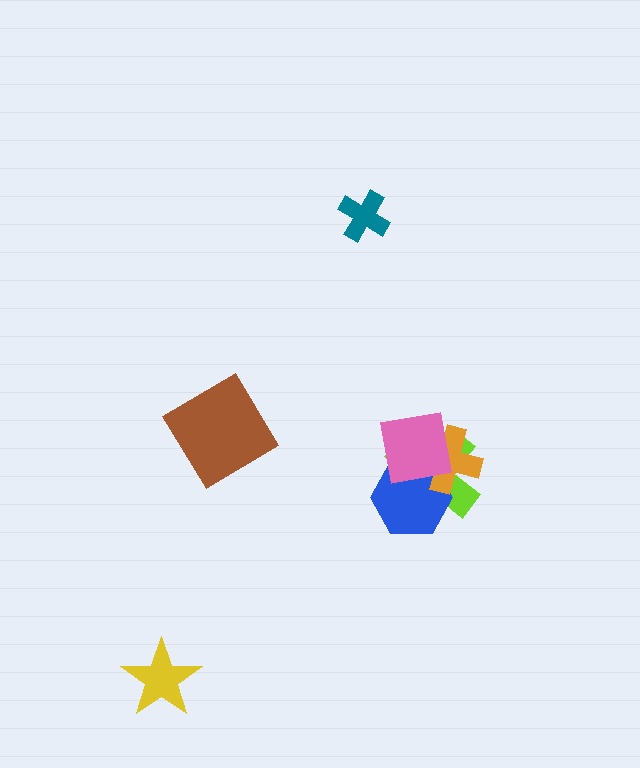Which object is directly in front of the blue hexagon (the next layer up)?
The orange cross is directly in front of the blue hexagon.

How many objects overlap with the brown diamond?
0 objects overlap with the brown diamond.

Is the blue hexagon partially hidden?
Yes, it is partially covered by another shape.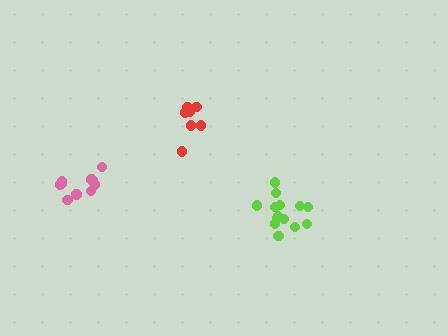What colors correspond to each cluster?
The clusters are colored: lime, red, pink.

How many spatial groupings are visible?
There are 3 spatial groupings.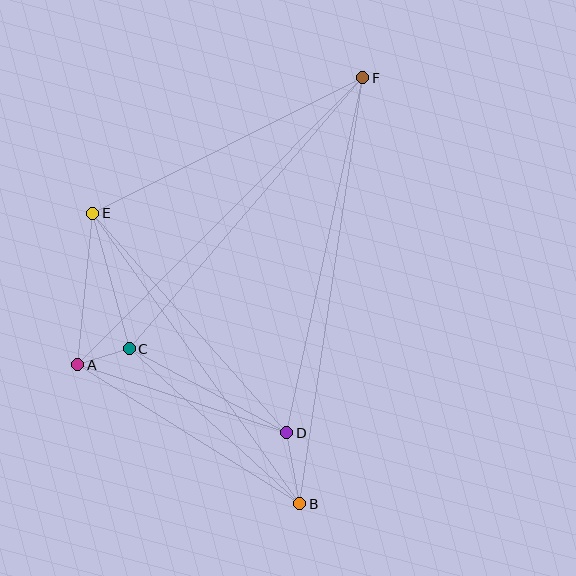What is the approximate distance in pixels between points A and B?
The distance between A and B is approximately 262 pixels.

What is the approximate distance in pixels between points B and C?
The distance between B and C is approximately 230 pixels.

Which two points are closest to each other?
Points A and C are closest to each other.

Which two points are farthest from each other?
Points B and F are farthest from each other.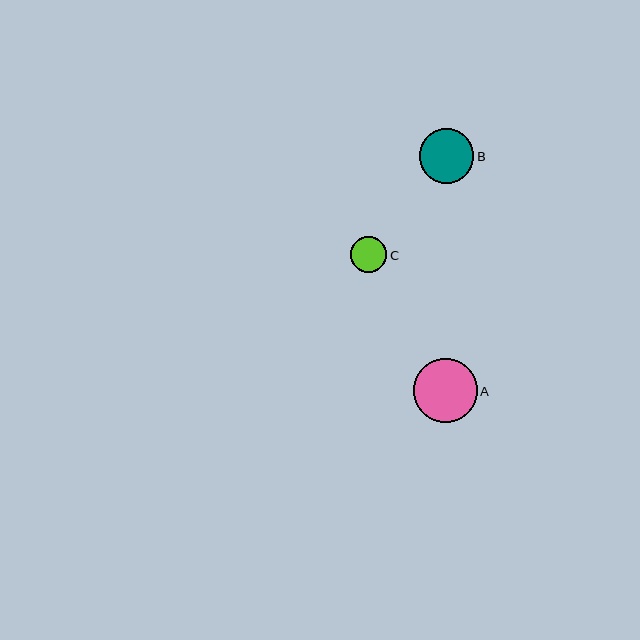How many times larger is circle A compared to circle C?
Circle A is approximately 1.8 times the size of circle C.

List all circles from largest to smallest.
From largest to smallest: A, B, C.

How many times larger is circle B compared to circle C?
Circle B is approximately 1.5 times the size of circle C.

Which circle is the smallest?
Circle C is the smallest with a size of approximately 36 pixels.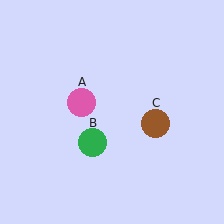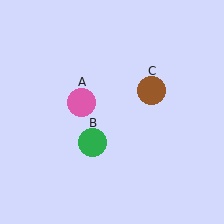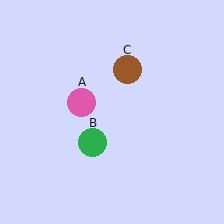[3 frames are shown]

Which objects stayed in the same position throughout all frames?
Pink circle (object A) and green circle (object B) remained stationary.